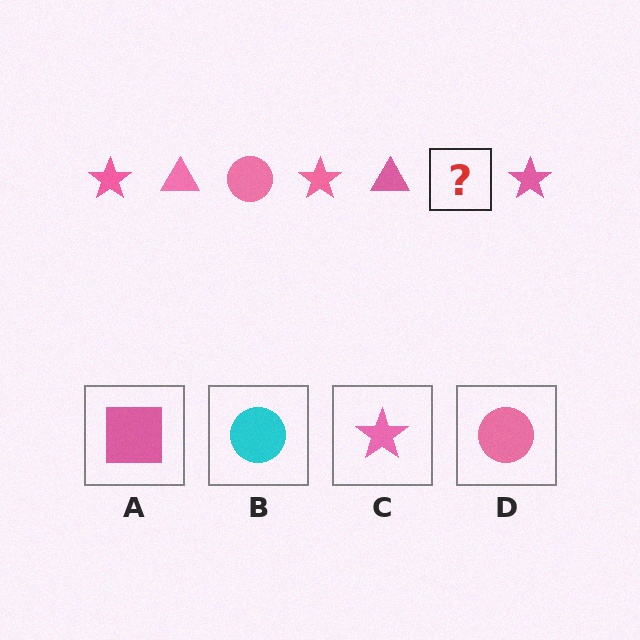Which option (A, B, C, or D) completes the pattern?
D.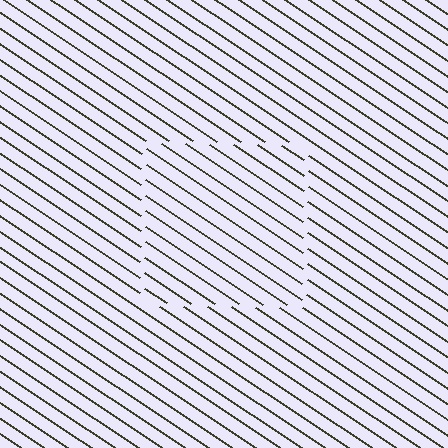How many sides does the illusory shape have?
4 sides — the line-ends trace a square.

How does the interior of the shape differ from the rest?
The interior of the shape contains the same grating, shifted by half a period — the contour is defined by the phase discontinuity where line-ends from the inner and outer gratings abut.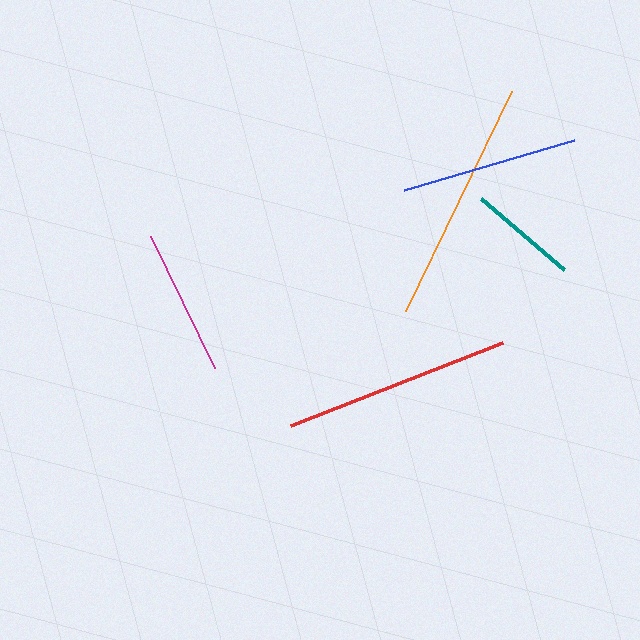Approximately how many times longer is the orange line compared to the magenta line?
The orange line is approximately 1.7 times the length of the magenta line.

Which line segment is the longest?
The orange line is the longest at approximately 244 pixels.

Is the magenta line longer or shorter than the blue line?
The blue line is longer than the magenta line.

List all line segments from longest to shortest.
From longest to shortest: orange, red, blue, magenta, teal.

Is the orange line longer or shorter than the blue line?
The orange line is longer than the blue line.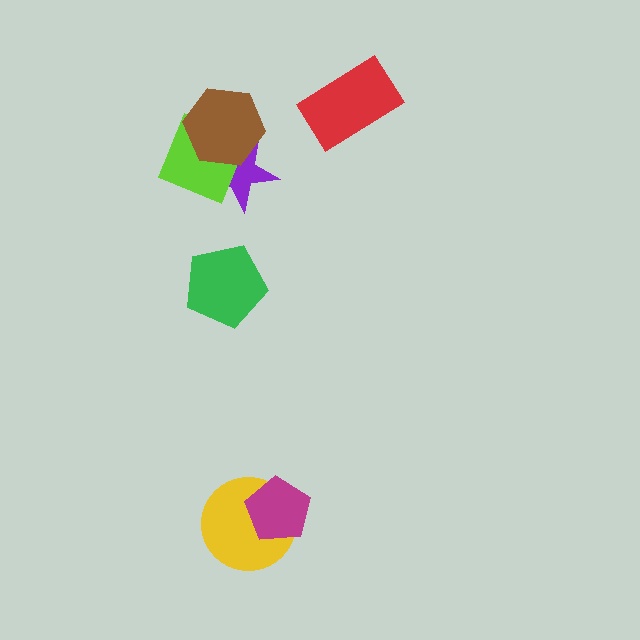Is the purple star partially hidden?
Yes, it is partially covered by another shape.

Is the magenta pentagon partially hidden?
No, no other shape covers it.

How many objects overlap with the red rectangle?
0 objects overlap with the red rectangle.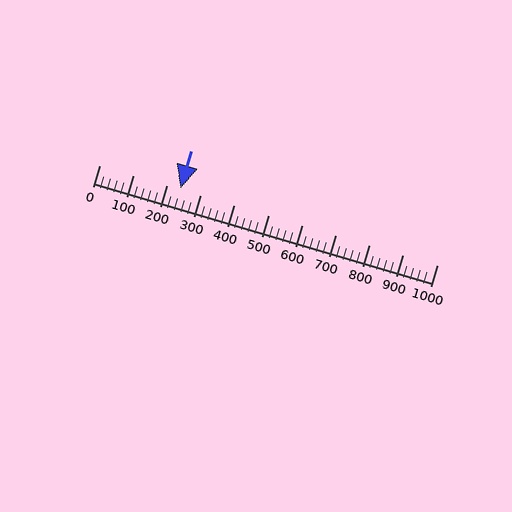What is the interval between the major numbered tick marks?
The major tick marks are spaced 100 units apart.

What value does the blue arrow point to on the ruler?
The blue arrow points to approximately 240.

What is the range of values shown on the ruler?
The ruler shows values from 0 to 1000.